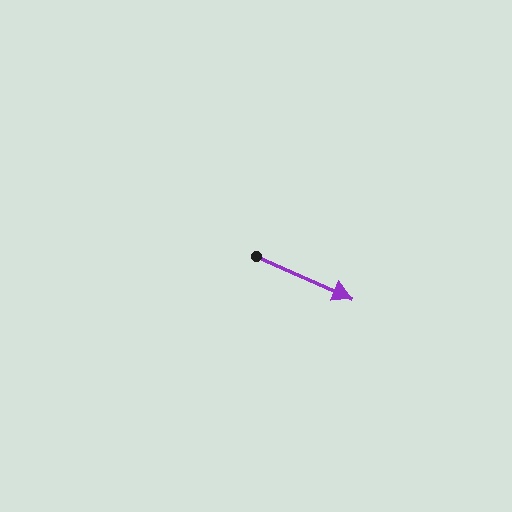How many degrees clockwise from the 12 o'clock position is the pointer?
Approximately 114 degrees.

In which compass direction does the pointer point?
Southeast.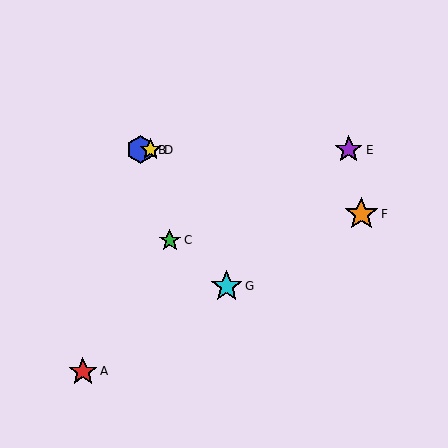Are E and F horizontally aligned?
No, E is at y≈150 and F is at y≈214.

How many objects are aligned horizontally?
3 objects (B, D, E) are aligned horizontally.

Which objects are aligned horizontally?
Objects B, D, E are aligned horizontally.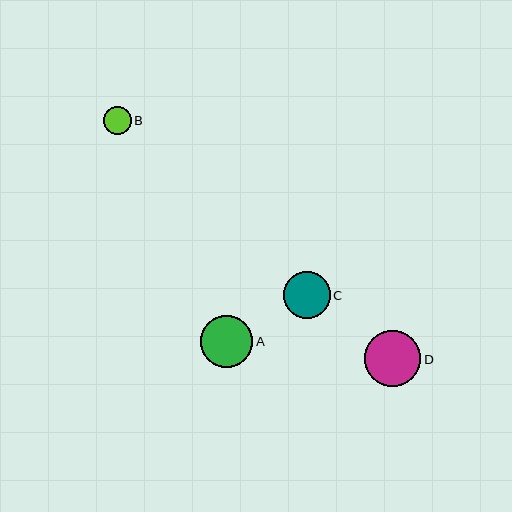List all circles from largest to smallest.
From largest to smallest: D, A, C, B.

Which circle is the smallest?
Circle B is the smallest with a size of approximately 28 pixels.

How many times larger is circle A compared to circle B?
Circle A is approximately 1.9 times the size of circle B.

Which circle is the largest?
Circle D is the largest with a size of approximately 57 pixels.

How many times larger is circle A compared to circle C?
Circle A is approximately 1.1 times the size of circle C.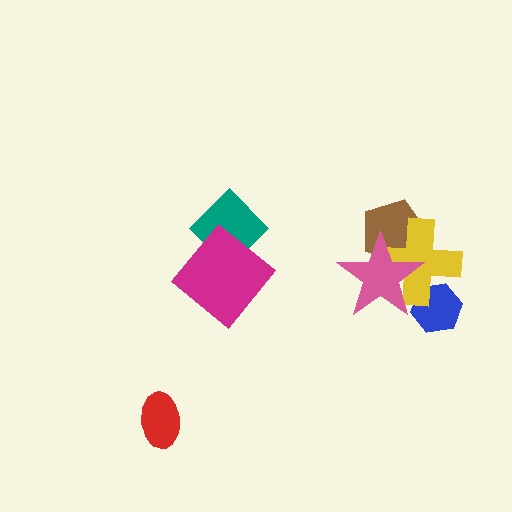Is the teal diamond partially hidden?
Yes, it is partially covered by another shape.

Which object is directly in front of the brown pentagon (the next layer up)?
The yellow cross is directly in front of the brown pentagon.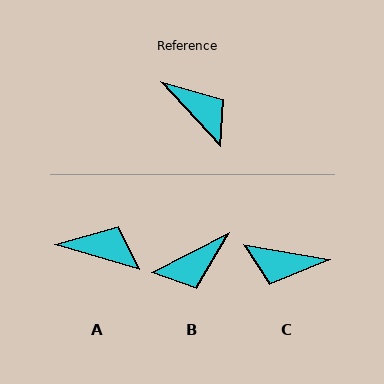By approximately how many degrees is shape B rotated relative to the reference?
Approximately 106 degrees clockwise.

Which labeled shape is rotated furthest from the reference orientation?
C, about 142 degrees away.